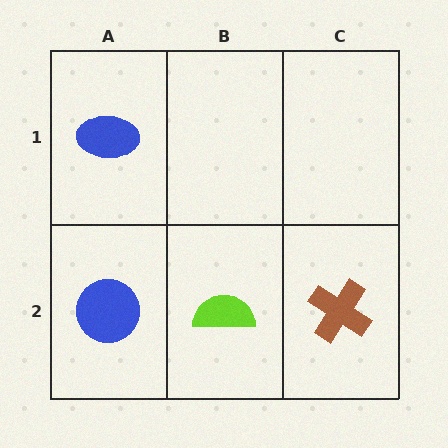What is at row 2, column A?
A blue circle.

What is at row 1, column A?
A blue ellipse.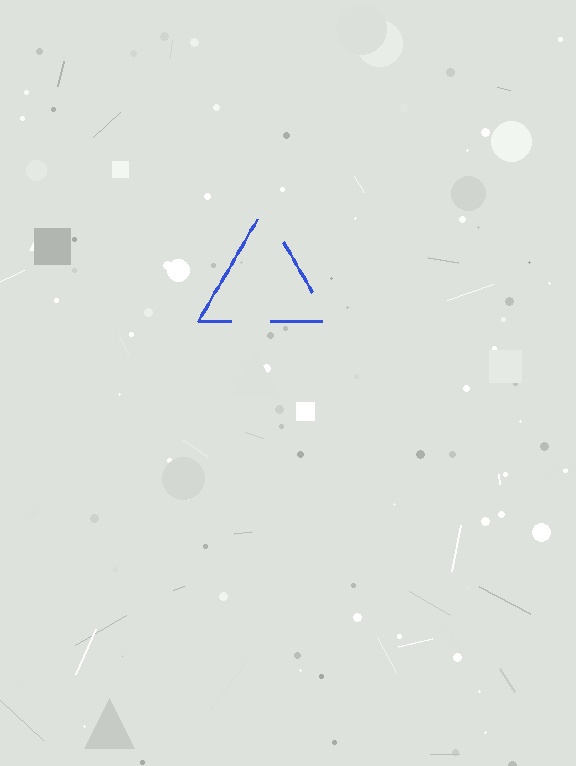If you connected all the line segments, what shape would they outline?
They would outline a triangle.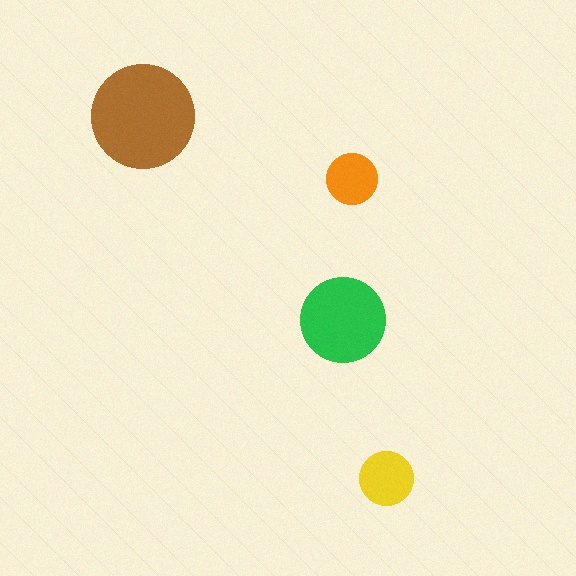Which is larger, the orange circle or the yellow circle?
The yellow one.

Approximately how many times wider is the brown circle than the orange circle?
About 2 times wider.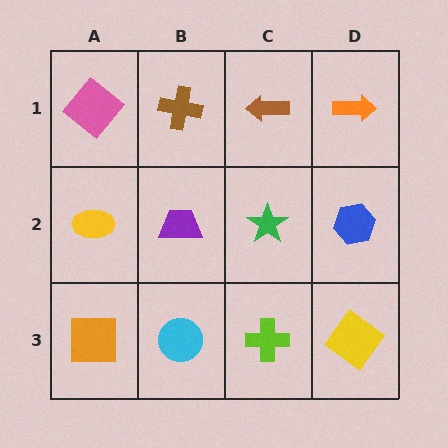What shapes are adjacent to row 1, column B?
A purple trapezoid (row 2, column B), a pink diamond (row 1, column A), a brown arrow (row 1, column C).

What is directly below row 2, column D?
A yellow diamond.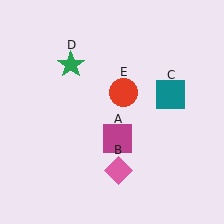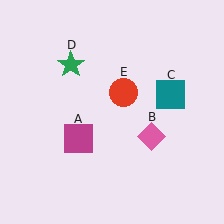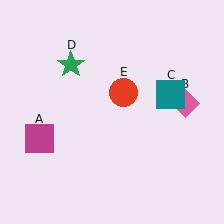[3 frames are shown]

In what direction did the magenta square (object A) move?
The magenta square (object A) moved left.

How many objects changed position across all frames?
2 objects changed position: magenta square (object A), pink diamond (object B).